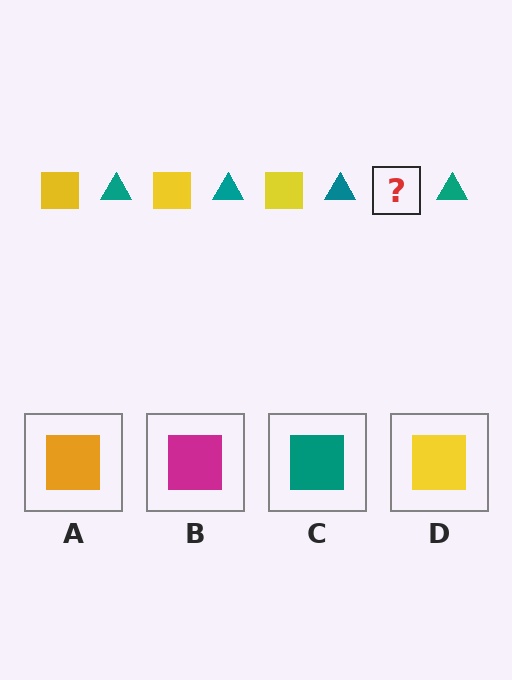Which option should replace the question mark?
Option D.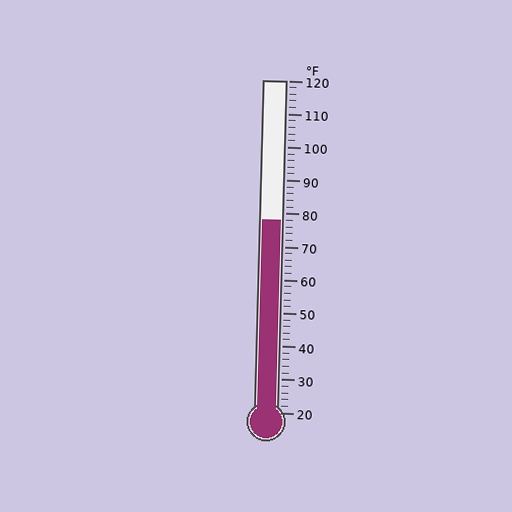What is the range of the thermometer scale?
The thermometer scale ranges from 20°F to 120°F.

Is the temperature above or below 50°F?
The temperature is above 50°F.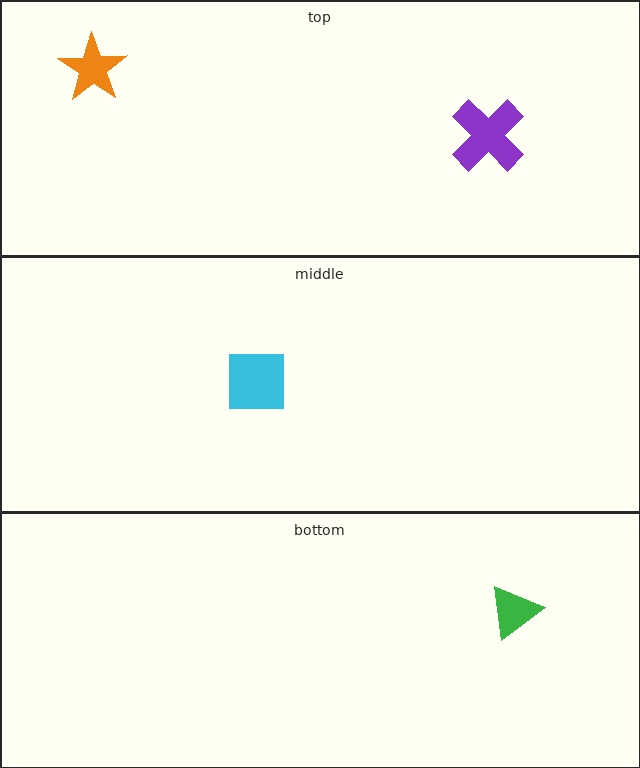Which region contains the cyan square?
The middle region.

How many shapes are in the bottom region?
1.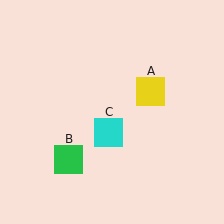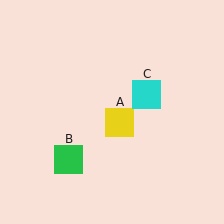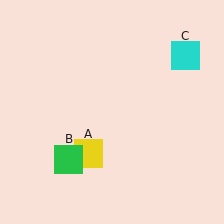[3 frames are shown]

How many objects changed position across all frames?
2 objects changed position: yellow square (object A), cyan square (object C).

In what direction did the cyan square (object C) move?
The cyan square (object C) moved up and to the right.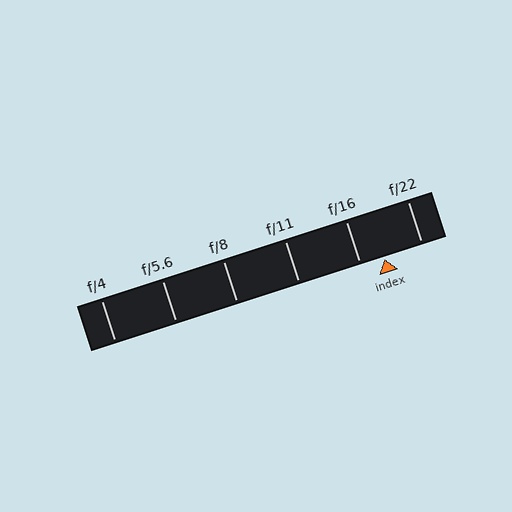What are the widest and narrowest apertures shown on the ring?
The widest aperture shown is f/4 and the narrowest is f/22.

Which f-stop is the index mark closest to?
The index mark is closest to f/16.